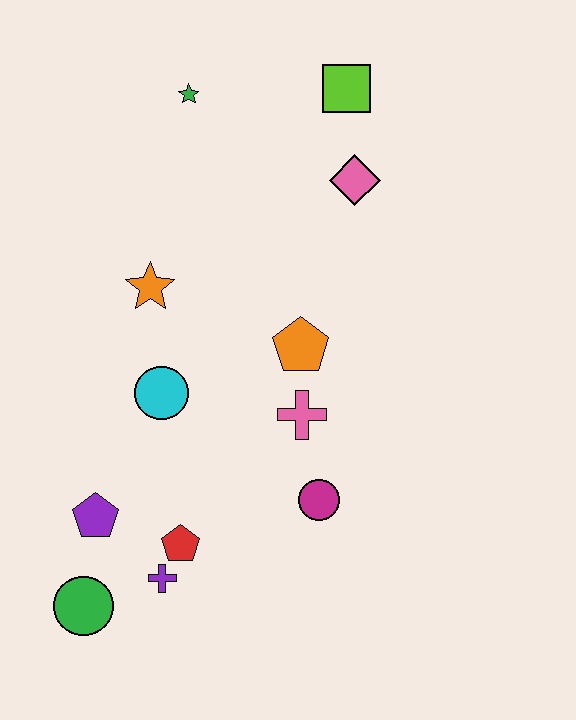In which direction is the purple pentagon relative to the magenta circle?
The purple pentagon is to the left of the magenta circle.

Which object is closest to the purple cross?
The red pentagon is closest to the purple cross.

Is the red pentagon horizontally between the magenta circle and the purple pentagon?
Yes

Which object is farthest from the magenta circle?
The green star is farthest from the magenta circle.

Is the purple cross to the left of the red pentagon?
Yes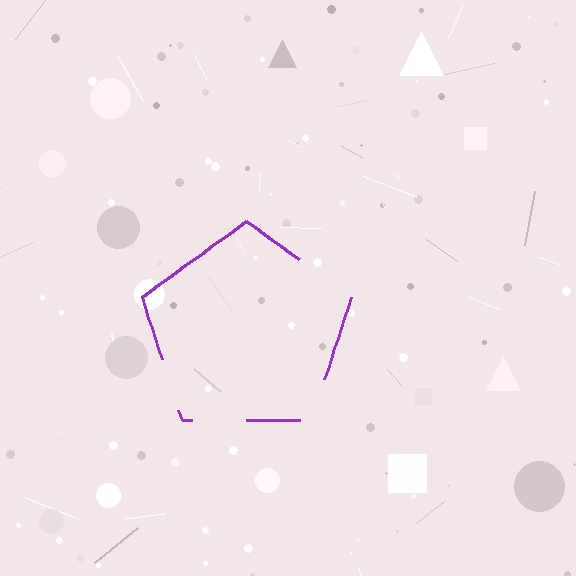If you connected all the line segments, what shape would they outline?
They would outline a pentagon.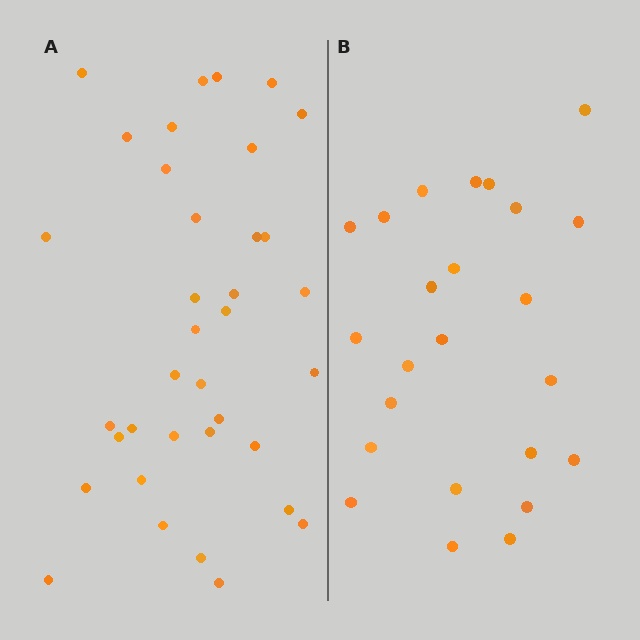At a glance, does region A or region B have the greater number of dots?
Region A (the left region) has more dots.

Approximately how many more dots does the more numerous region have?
Region A has roughly 12 or so more dots than region B.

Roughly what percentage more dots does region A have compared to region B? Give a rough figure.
About 50% more.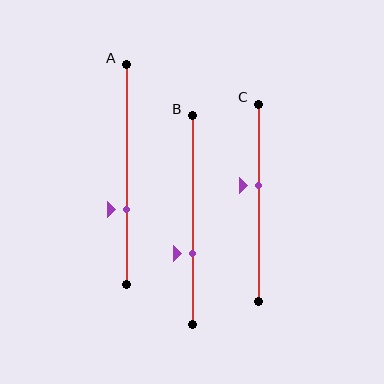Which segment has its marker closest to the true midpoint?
Segment C has its marker closest to the true midpoint.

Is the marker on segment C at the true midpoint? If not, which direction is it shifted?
No, the marker on segment C is shifted upward by about 9% of the segment length.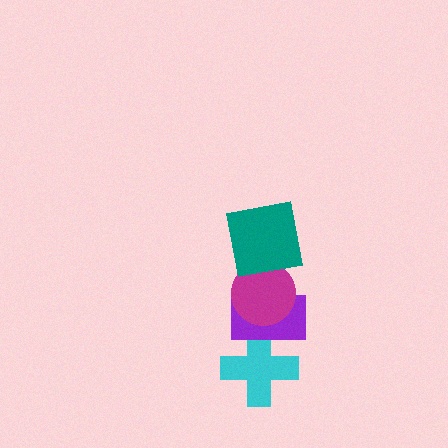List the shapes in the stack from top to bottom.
From top to bottom: the teal square, the magenta circle, the purple rectangle, the cyan cross.